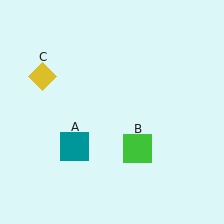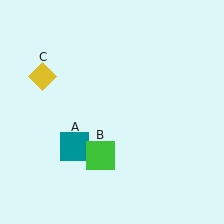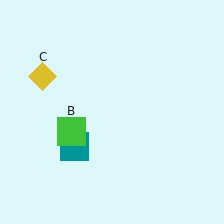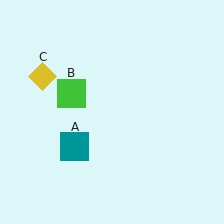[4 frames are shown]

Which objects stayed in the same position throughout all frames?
Teal square (object A) and yellow diamond (object C) remained stationary.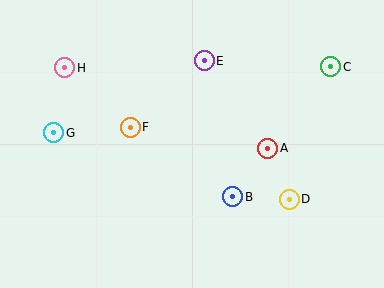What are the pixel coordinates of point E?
Point E is at (204, 61).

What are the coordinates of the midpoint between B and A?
The midpoint between B and A is at (250, 173).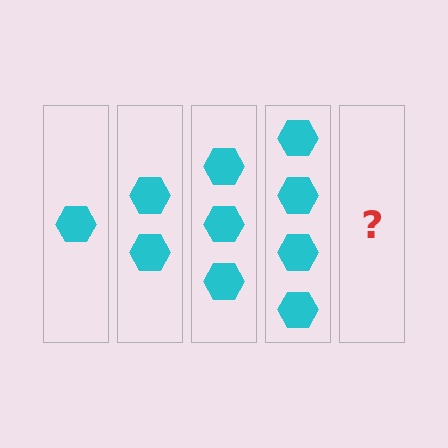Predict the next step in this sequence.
The next step is 5 hexagons.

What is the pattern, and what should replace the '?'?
The pattern is that each step adds one more hexagon. The '?' should be 5 hexagons.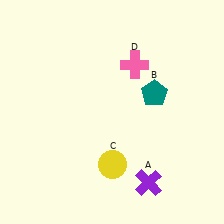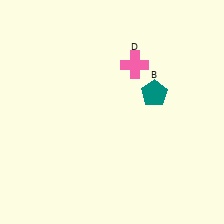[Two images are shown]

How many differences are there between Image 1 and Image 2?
There are 2 differences between the two images.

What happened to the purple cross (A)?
The purple cross (A) was removed in Image 2. It was in the bottom-right area of Image 1.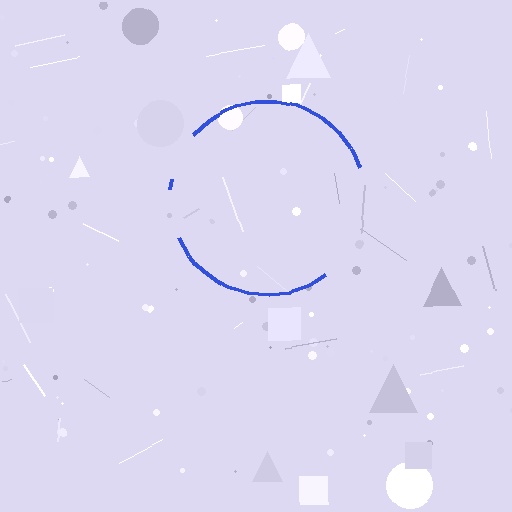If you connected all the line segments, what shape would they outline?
They would outline a circle.